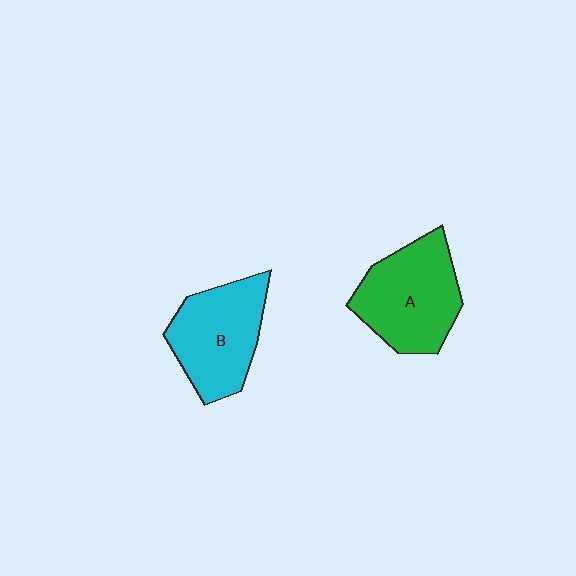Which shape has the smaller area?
Shape B (cyan).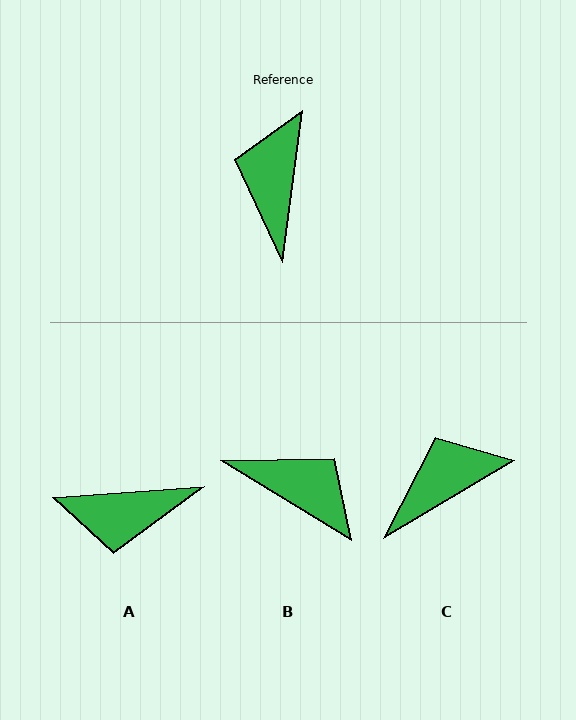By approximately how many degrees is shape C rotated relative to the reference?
Approximately 52 degrees clockwise.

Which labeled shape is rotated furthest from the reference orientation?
B, about 114 degrees away.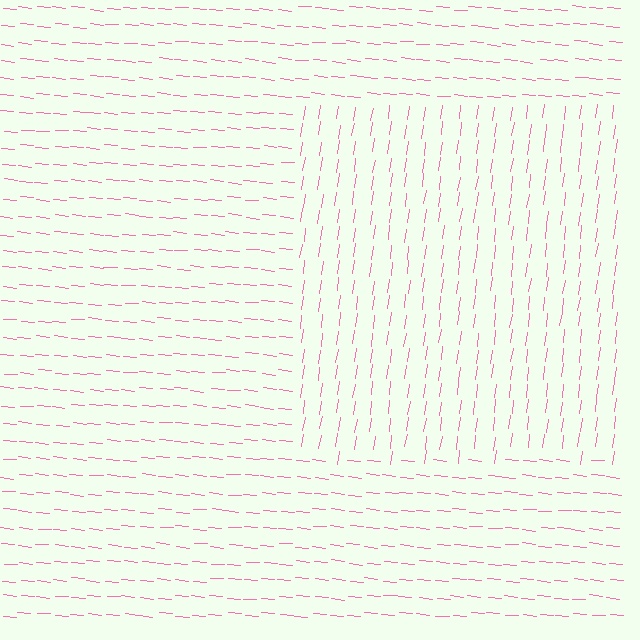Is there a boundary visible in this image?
Yes, there is a texture boundary formed by a change in line orientation.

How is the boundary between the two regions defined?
The boundary is defined purely by a change in line orientation (approximately 87 degrees difference). All lines are the same color and thickness.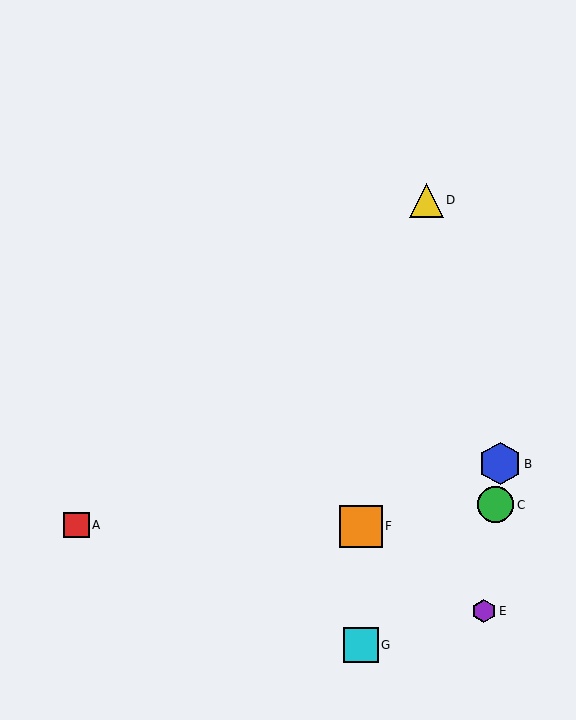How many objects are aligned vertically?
2 objects (F, G) are aligned vertically.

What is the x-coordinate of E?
Object E is at x≈484.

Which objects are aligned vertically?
Objects F, G are aligned vertically.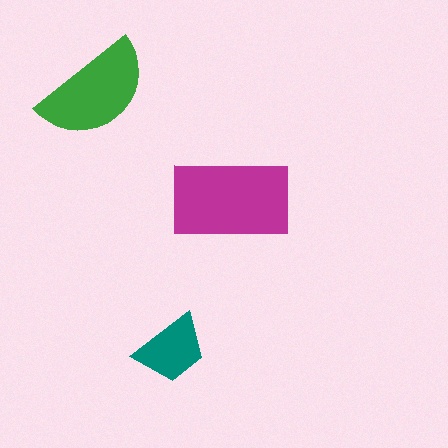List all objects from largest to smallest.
The magenta rectangle, the green semicircle, the teal trapezoid.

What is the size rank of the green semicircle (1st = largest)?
2nd.